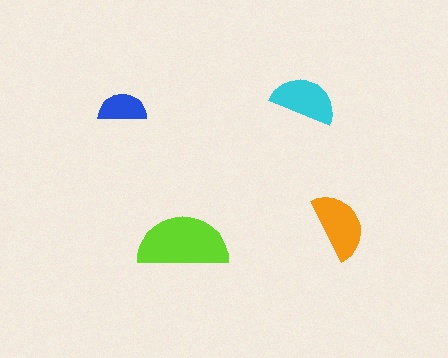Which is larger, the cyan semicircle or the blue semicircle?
The cyan one.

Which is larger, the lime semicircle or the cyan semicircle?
The lime one.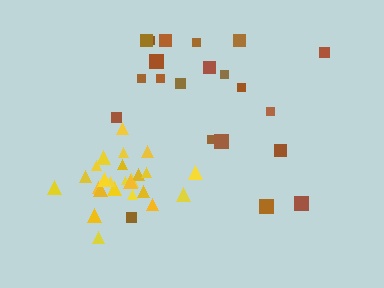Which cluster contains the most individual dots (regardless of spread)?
Yellow (26).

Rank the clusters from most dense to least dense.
yellow, brown.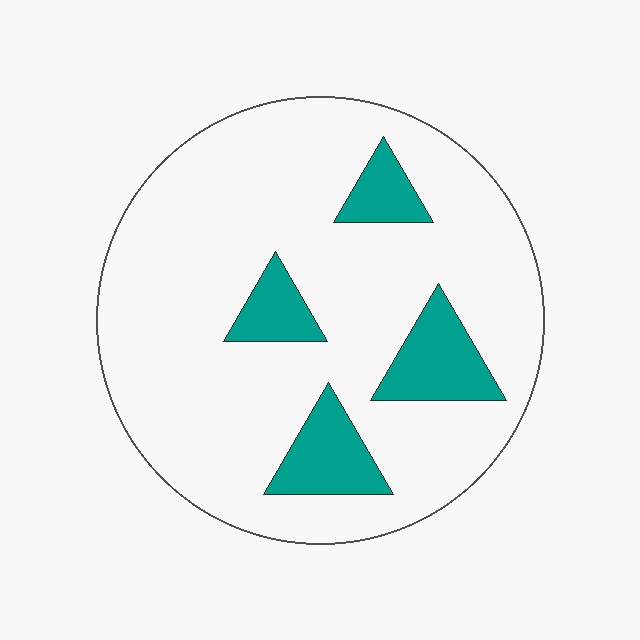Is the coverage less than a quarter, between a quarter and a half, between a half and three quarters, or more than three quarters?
Less than a quarter.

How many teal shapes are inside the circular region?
4.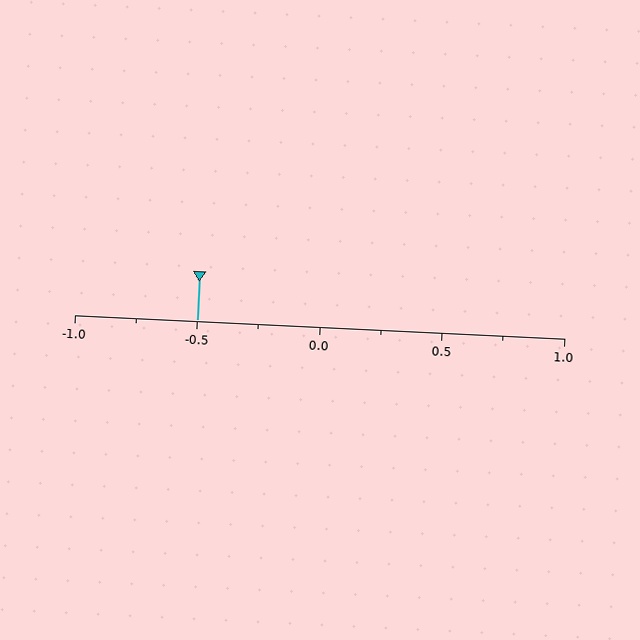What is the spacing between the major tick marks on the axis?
The major ticks are spaced 0.5 apart.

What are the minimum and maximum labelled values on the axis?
The axis runs from -1.0 to 1.0.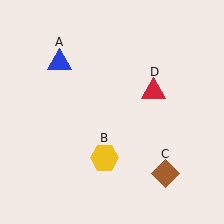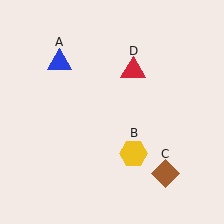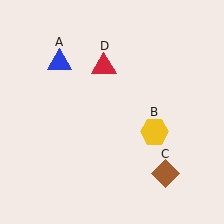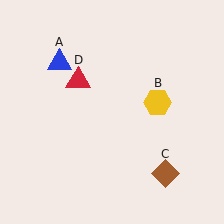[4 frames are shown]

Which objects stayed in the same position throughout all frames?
Blue triangle (object A) and brown diamond (object C) remained stationary.